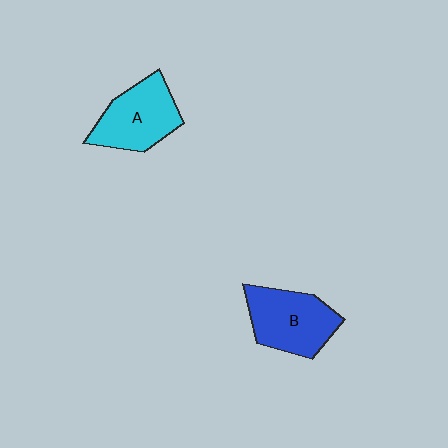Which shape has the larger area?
Shape B (blue).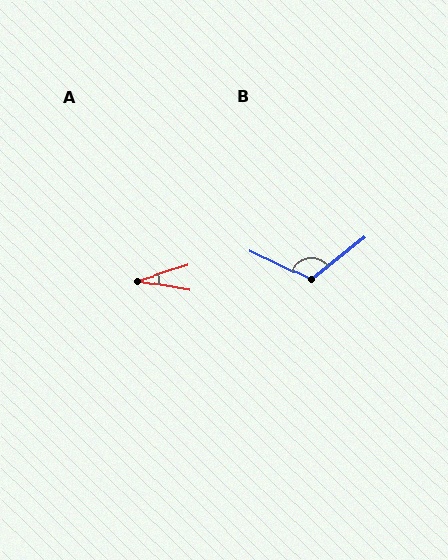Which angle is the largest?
B, at approximately 116 degrees.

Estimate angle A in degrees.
Approximately 27 degrees.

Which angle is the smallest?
A, at approximately 27 degrees.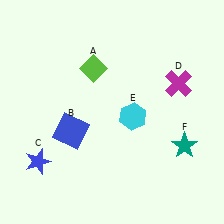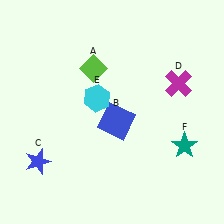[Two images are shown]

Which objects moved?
The objects that moved are: the blue square (B), the cyan hexagon (E).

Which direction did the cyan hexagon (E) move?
The cyan hexagon (E) moved left.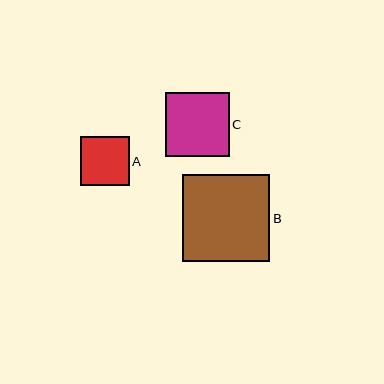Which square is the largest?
Square B is the largest with a size of approximately 87 pixels.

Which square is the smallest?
Square A is the smallest with a size of approximately 49 pixels.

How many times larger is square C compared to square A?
Square C is approximately 1.3 times the size of square A.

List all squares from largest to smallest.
From largest to smallest: B, C, A.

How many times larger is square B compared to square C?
Square B is approximately 1.4 times the size of square C.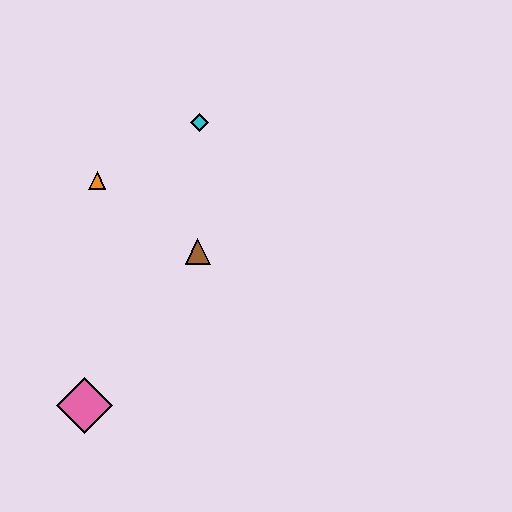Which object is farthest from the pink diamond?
The cyan diamond is farthest from the pink diamond.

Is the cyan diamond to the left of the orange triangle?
No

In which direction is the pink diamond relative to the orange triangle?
The pink diamond is below the orange triangle.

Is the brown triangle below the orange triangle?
Yes